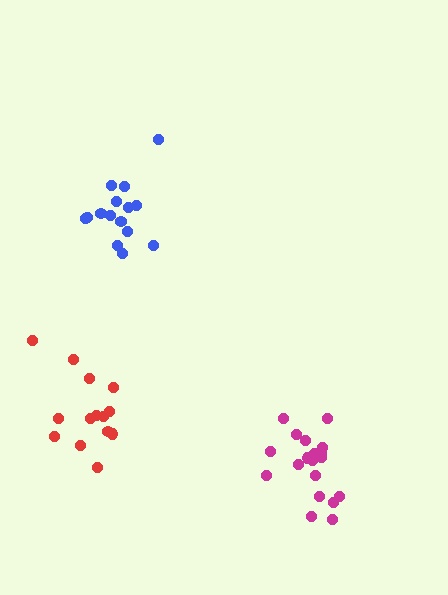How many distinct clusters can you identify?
There are 3 distinct clusters.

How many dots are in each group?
Group 1: 15 dots, Group 2: 14 dots, Group 3: 19 dots (48 total).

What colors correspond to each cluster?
The clusters are colored: blue, red, magenta.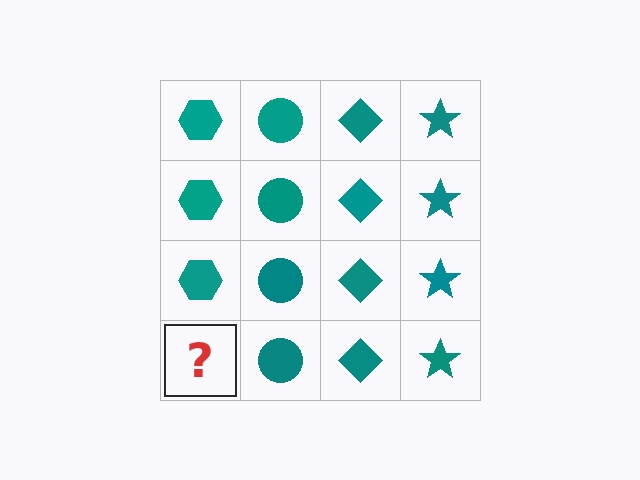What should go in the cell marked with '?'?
The missing cell should contain a teal hexagon.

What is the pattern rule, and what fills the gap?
The rule is that each column has a consistent shape. The gap should be filled with a teal hexagon.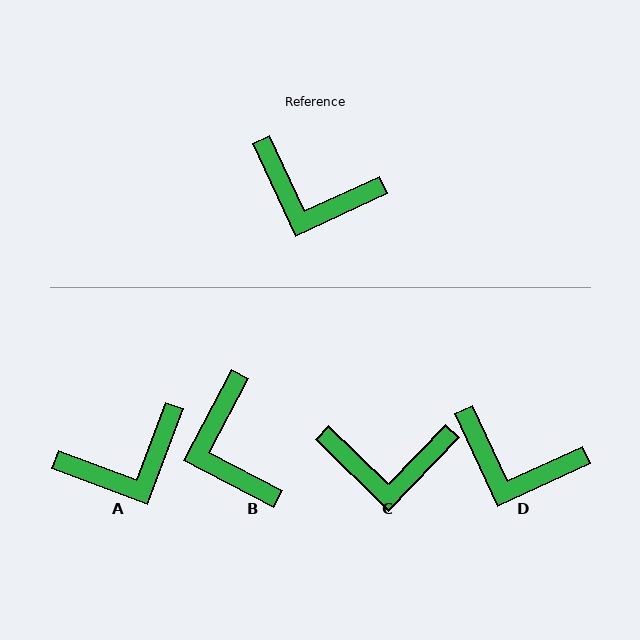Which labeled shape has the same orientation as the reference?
D.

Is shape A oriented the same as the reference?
No, it is off by about 45 degrees.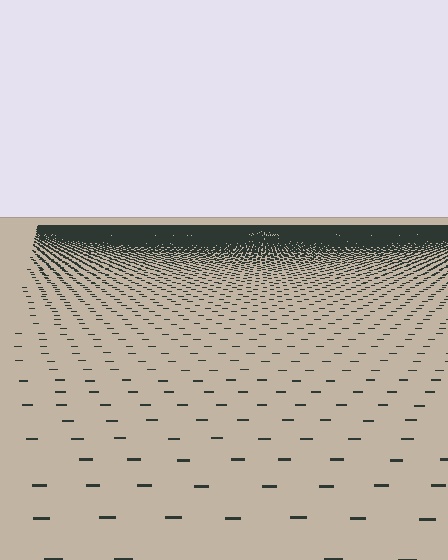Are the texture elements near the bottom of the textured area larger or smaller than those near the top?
Larger. Near the bottom, elements are closer to the viewer and appear at a bigger on-screen size.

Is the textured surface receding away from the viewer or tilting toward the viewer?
The surface is receding away from the viewer. Texture elements get smaller and denser toward the top.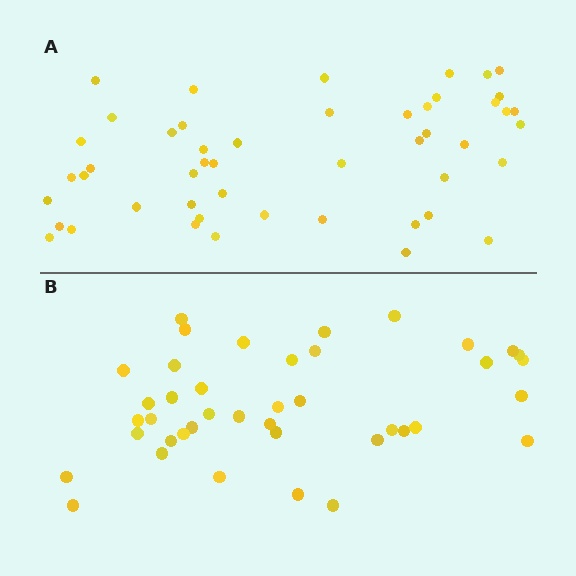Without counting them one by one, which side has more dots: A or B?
Region A (the top region) has more dots.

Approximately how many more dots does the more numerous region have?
Region A has roughly 8 or so more dots than region B.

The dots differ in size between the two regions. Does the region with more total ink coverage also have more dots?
No. Region B has more total ink coverage because its dots are larger, but region A actually contains more individual dots. Total area can be misleading — the number of items is what matters here.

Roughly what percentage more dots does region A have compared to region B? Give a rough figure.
About 20% more.